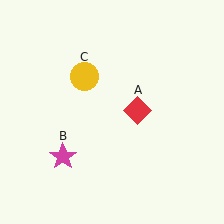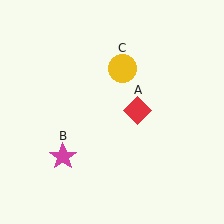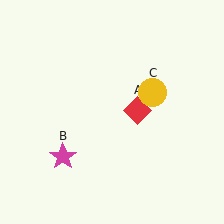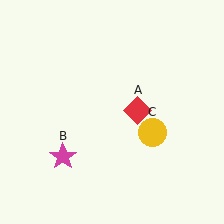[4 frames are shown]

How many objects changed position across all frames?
1 object changed position: yellow circle (object C).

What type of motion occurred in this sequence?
The yellow circle (object C) rotated clockwise around the center of the scene.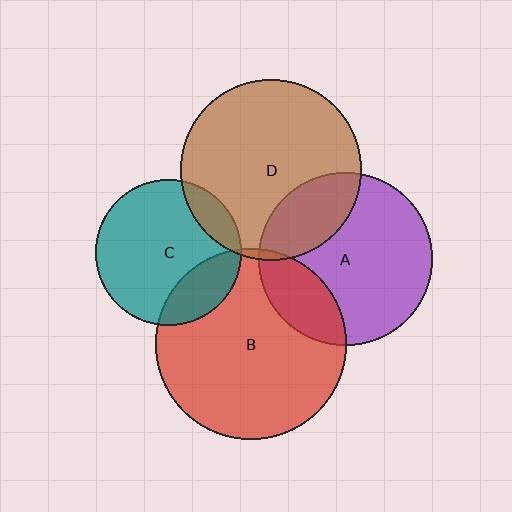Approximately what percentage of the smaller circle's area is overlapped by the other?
Approximately 25%.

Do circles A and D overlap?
Yes.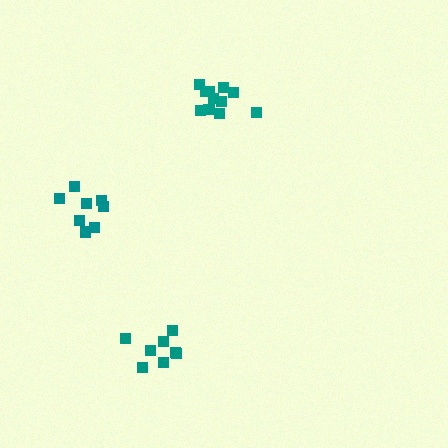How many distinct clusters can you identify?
There are 3 distinct clusters.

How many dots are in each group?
Group 1: 8 dots, Group 2: 11 dots, Group 3: 8 dots (27 total).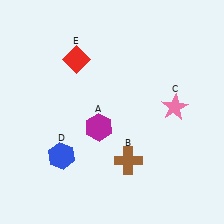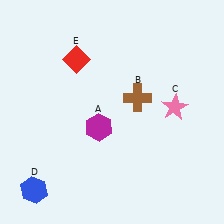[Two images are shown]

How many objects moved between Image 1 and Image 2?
2 objects moved between the two images.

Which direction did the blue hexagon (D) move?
The blue hexagon (D) moved down.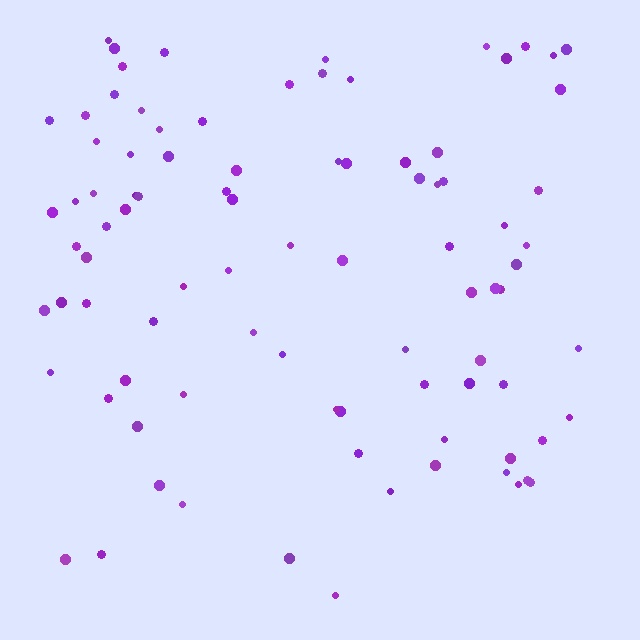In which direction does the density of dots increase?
From bottom to top, with the top side densest.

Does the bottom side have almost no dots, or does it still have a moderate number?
Still a moderate number, just noticeably fewer than the top.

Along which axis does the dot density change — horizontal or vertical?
Vertical.